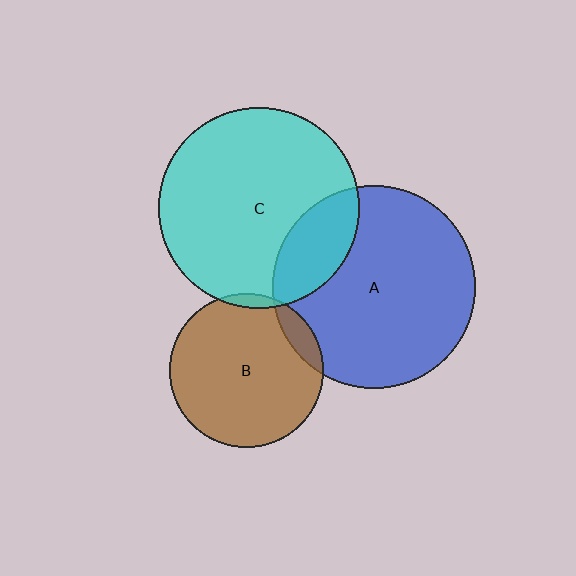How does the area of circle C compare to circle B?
Approximately 1.7 times.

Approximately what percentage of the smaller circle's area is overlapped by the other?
Approximately 20%.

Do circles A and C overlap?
Yes.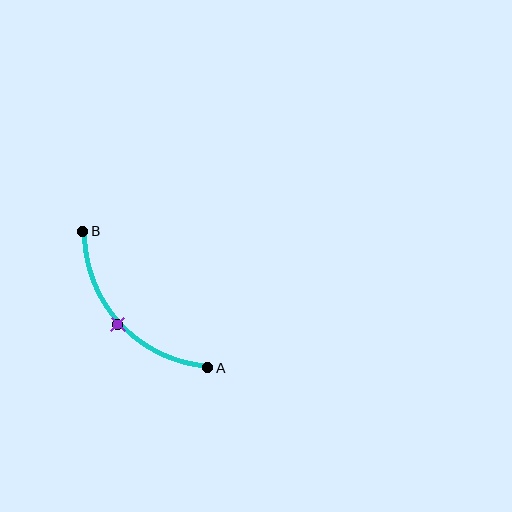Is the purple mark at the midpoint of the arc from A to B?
Yes. The purple mark lies on the arc at equal arc-length from both A and B — it is the arc midpoint.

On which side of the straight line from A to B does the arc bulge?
The arc bulges below and to the left of the straight line connecting A and B.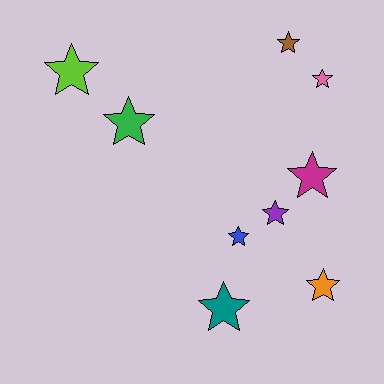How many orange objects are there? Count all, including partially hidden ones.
There is 1 orange object.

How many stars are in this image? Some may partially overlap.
There are 9 stars.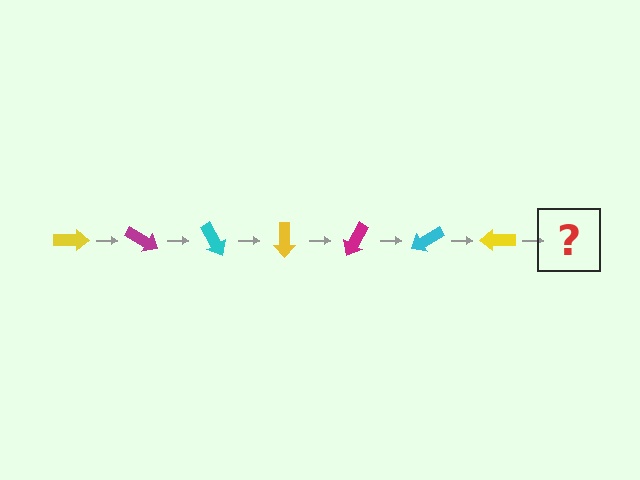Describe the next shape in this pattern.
It should be a magenta arrow, rotated 210 degrees from the start.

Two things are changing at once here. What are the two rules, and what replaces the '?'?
The two rules are that it rotates 30 degrees each step and the color cycles through yellow, magenta, and cyan. The '?' should be a magenta arrow, rotated 210 degrees from the start.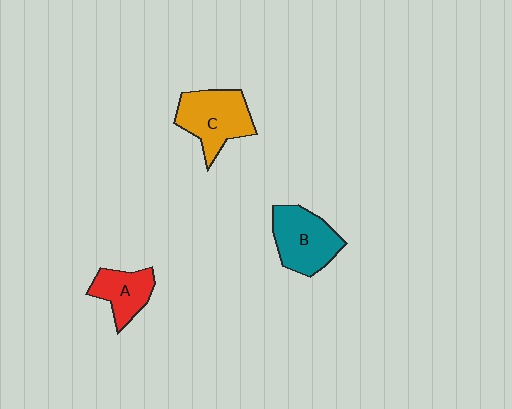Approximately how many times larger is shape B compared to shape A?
Approximately 1.4 times.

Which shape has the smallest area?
Shape A (red).